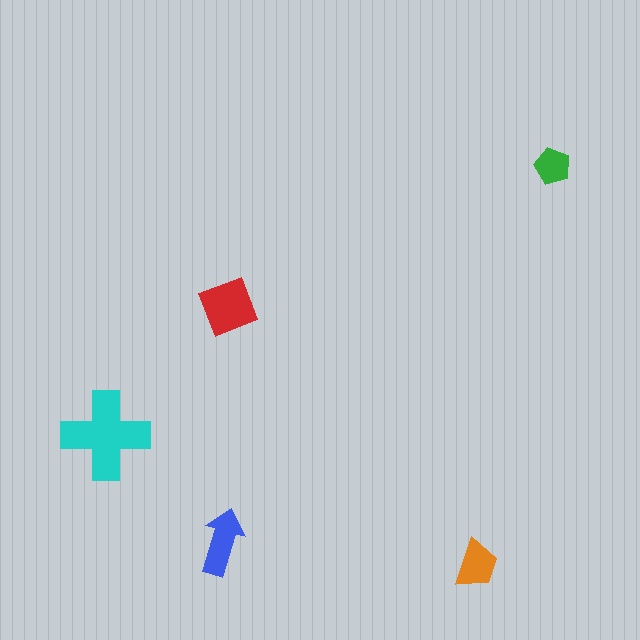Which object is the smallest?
The green pentagon.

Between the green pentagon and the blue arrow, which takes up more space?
The blue arrow.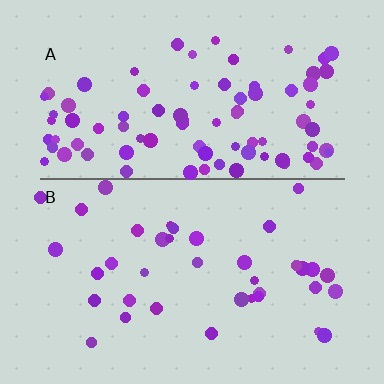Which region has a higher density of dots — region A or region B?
A (the top).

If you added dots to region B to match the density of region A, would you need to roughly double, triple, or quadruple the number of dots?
Approximately double.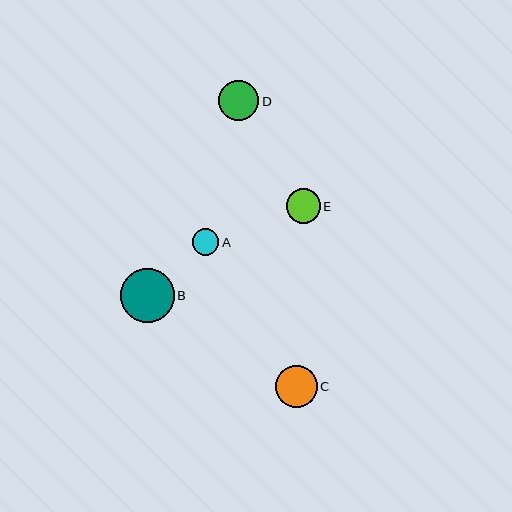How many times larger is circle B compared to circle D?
Circle B is approximately 1.3 times the size of circle D.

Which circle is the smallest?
Circle A is the smallest with a size of approximately 26 pixels.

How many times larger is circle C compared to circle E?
Circle C is approximately 1.2 times the size of circle E.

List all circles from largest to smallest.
From largest to smallest: B, C, D, E, A.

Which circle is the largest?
Circle B is the largest with a size of approximately 54 pixels.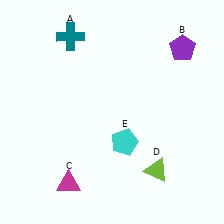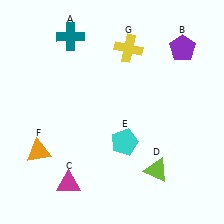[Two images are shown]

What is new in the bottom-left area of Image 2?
An orange triangle (F) was added in the bottom-left area of Image 2.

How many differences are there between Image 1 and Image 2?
There are 2 differences between the two images.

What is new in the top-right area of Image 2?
A yellow cross (G) was added in the top-right area of Image 2.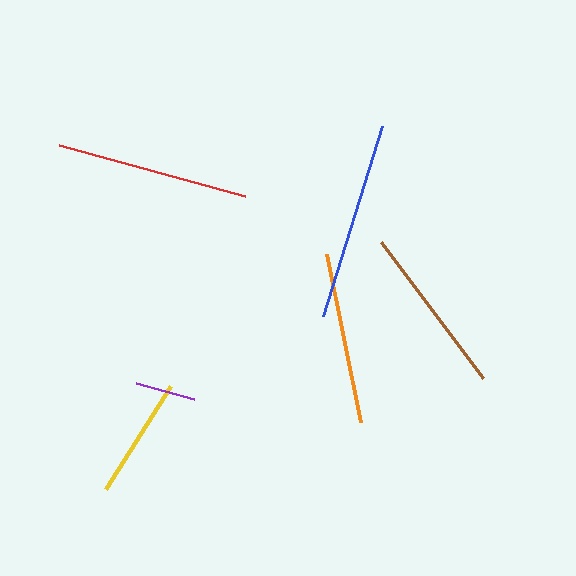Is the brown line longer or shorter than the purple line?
The brown line is longer than the purple line.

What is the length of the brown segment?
The brown segment is approximately 170 pixels long.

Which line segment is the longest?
The blue line is the longest at approximately 199 pixels.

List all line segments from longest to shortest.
From longest to shortest: blue, red, orange, brown, yellow, purple.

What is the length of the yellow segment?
The yellow segment is approximately 122 pixels long.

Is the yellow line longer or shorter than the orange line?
The orange line is longer than the yellow line.